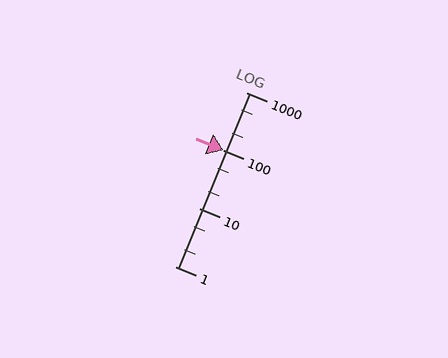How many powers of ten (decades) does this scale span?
The scale spans 3 decades, from 1 to 1000.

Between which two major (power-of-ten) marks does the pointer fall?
The pointer is between 100 and 1000.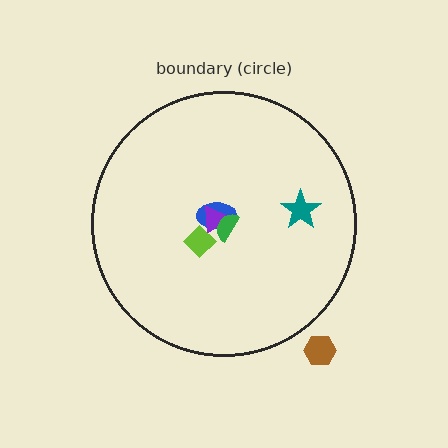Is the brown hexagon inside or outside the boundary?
Outside.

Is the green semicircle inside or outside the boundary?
Inside.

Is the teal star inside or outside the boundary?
Inside.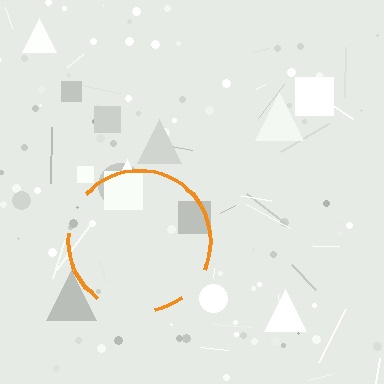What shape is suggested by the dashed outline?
The dashed outline suggests a circle.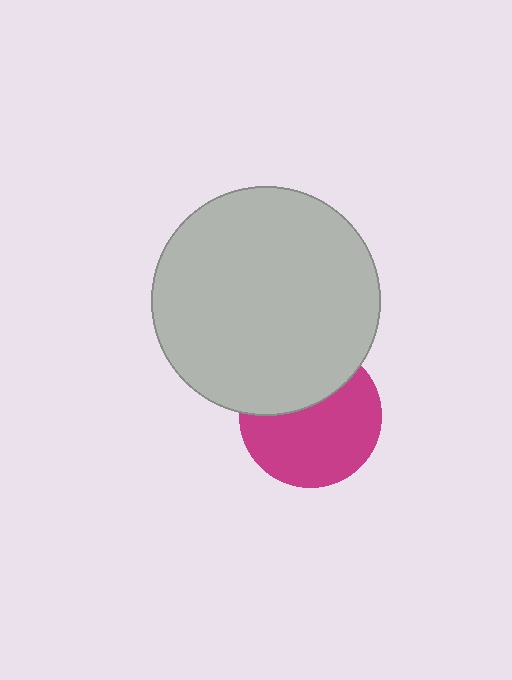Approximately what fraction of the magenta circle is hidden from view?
Roughly 36% of the magenta circle is hidden behind the light gray circle.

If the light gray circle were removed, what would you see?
You would see the complete magenta circle.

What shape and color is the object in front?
The object in front is a light gray circle.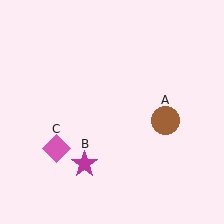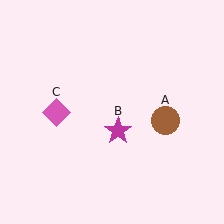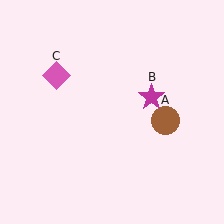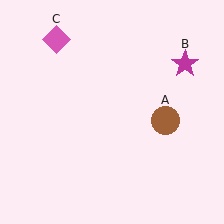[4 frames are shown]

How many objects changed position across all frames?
2 objects changed position: magenta star (object B), pink diamond (object C).